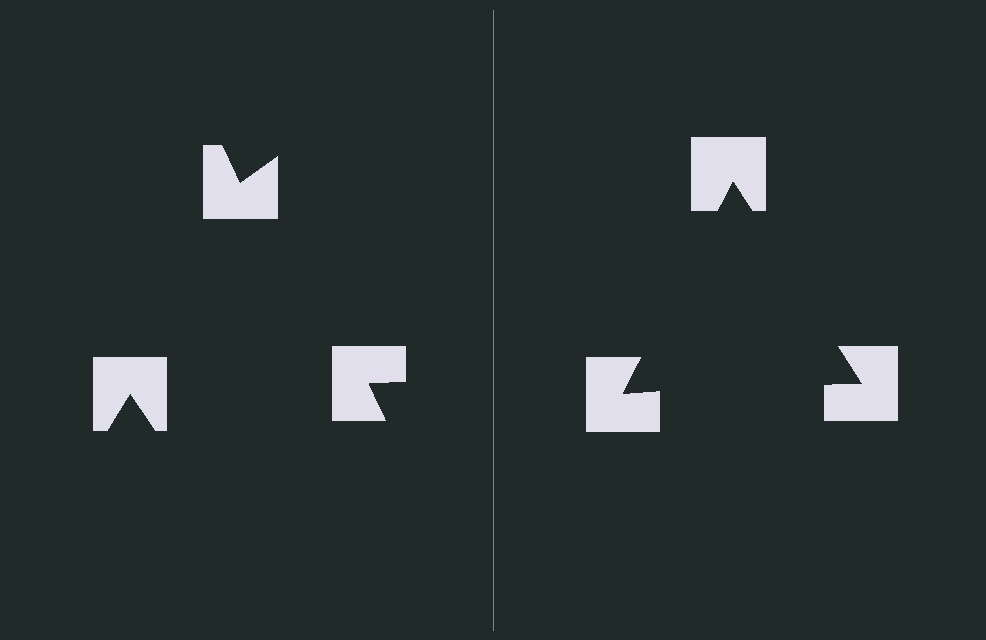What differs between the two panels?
The notched squares are positioned identically on both sides; only the wedge orientations differ. On the right they align to a triangle; on the left they are misaligned.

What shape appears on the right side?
An illusory triangle.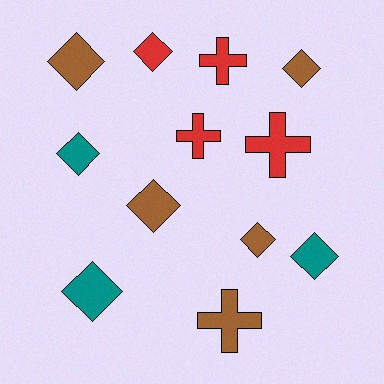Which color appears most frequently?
Brown, with 5 objects.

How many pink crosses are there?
There are no pink crosses.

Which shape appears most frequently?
Diamond, with 8 objects.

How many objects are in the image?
There are 12 objects.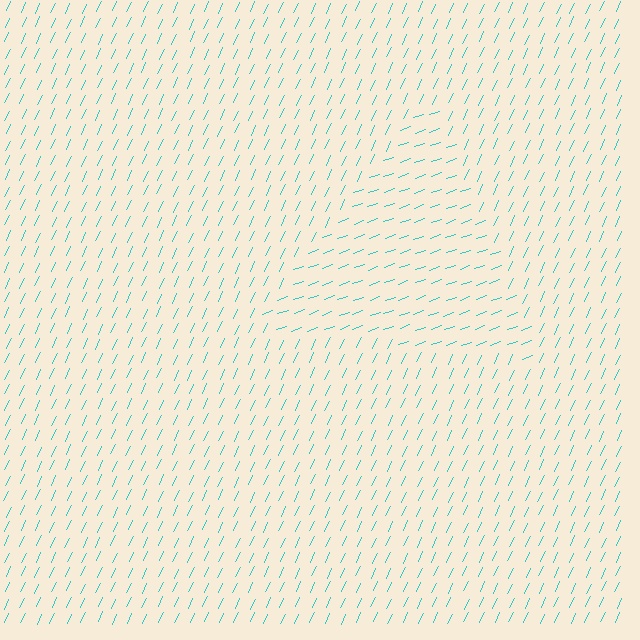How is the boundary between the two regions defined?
The boundary is defined purely by a change in line orientation (approximately 45 degrees difference). All lines are the same color and thickness.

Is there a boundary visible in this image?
Yes, there is a texture boundary formed by a change in line orientation.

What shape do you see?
I see a triangle.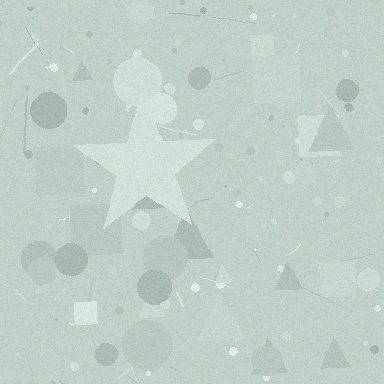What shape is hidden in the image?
A star is hidden in the image.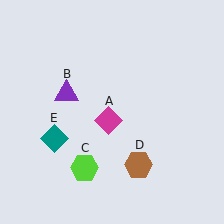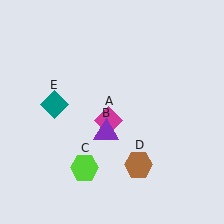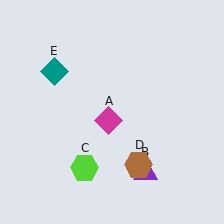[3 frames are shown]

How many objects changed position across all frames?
2 objects changed position: purple triangle (object B), teal diamond (object E).